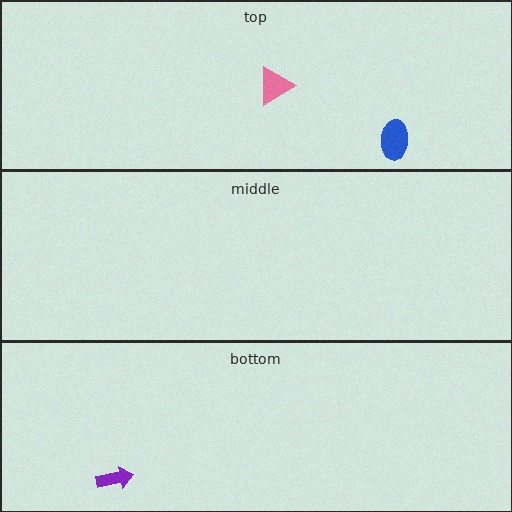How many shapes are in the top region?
2.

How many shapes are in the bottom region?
1.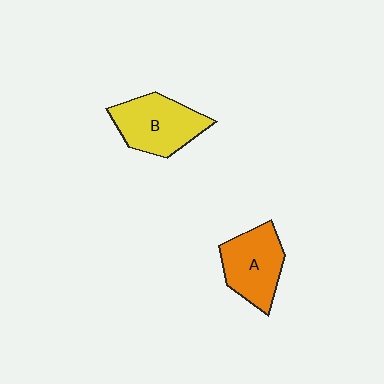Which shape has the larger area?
Shape B (yellow).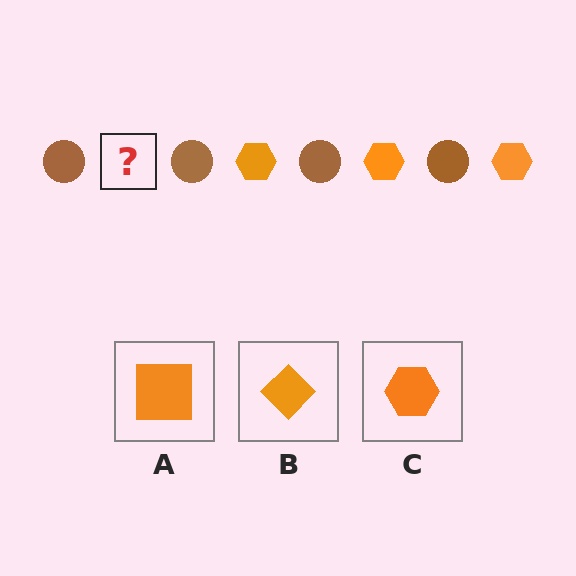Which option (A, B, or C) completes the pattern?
C.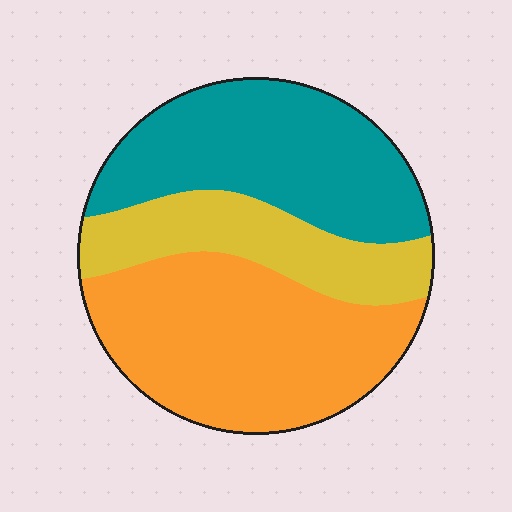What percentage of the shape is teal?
Teal takes up about three eighths (3/8) of the shape.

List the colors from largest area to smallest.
From largest to smallest: orange, teal, yellow.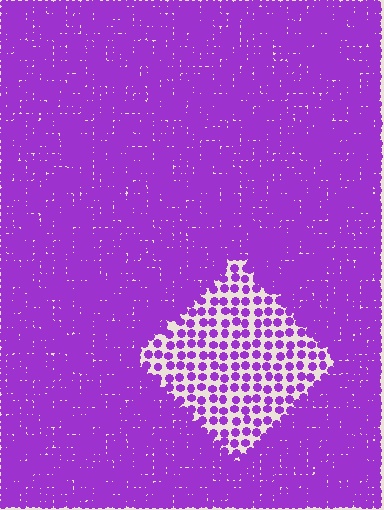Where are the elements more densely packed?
The elements are more densely packed outside the diamond boundary.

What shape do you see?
I see a diamond.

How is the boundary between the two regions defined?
The boundary is defined by a change in element density (approximately 2.7x ratio). All elements are the same color, size, and shape.